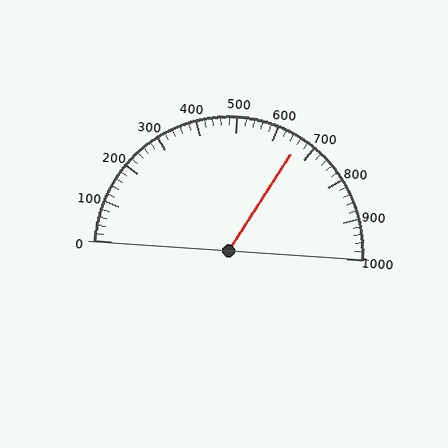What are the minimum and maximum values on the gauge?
The gauge ranges from 0 to 1000.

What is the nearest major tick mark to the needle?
The nearest major tick mark is 700.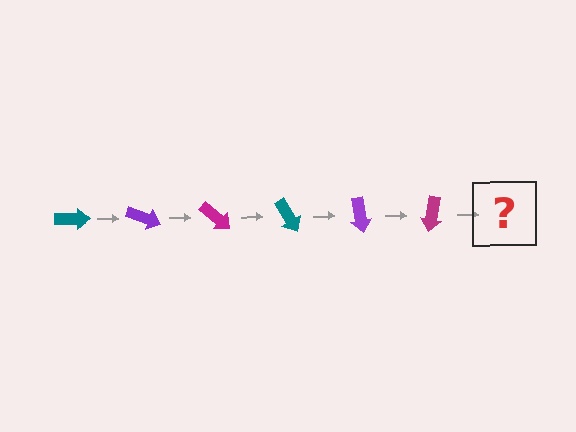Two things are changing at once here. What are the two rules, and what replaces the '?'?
The two rules are that it rotates 20 degrees each step and the color cycles through teal, purple, and magenta. The '?' should be a teal arrow, rotated 120 degrees from the start.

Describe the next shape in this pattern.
It should be a teal arrow, rotated 120 degrees from the start.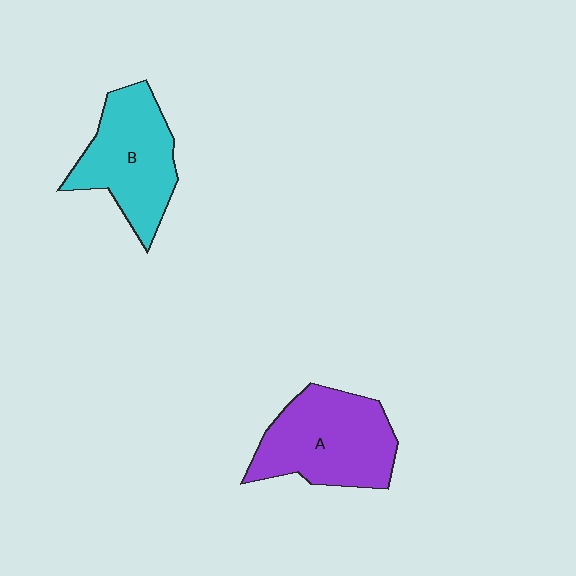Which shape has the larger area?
Shape A (purple).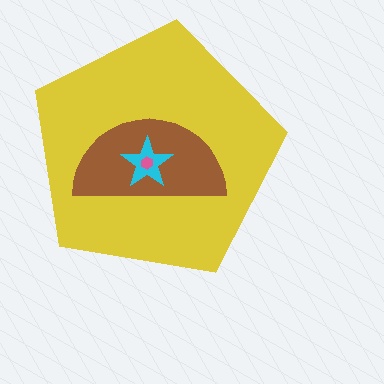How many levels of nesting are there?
4.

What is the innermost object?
The pink hexagon.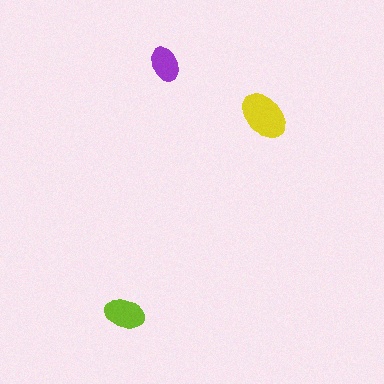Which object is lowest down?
The lime ellipse is bottommost.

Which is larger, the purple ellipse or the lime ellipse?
The lime one.